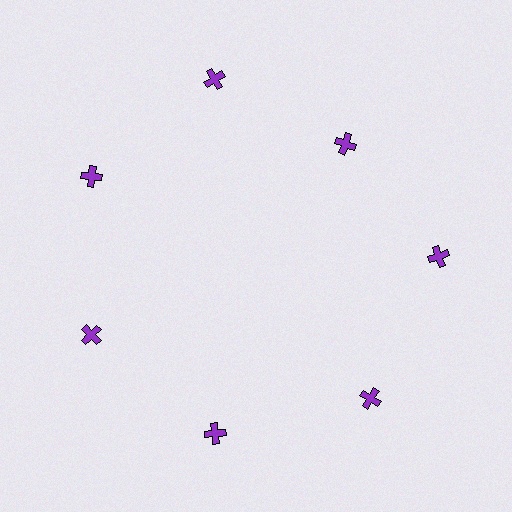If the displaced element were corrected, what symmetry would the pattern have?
It would have 7-fold rotational symmetry — the pattern would map onto itself every 51 degrees.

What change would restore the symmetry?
The symmetry would be restored by moving it outward, back onto the ring so that all 7 crosses sit at equal angles and equal distance from the center.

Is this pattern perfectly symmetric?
No. The 7 purple crosses are arranged in a ring, but one element near the 1 o'clock position is pulled inward toward the center, breaking the 7-fold rotational symmetry.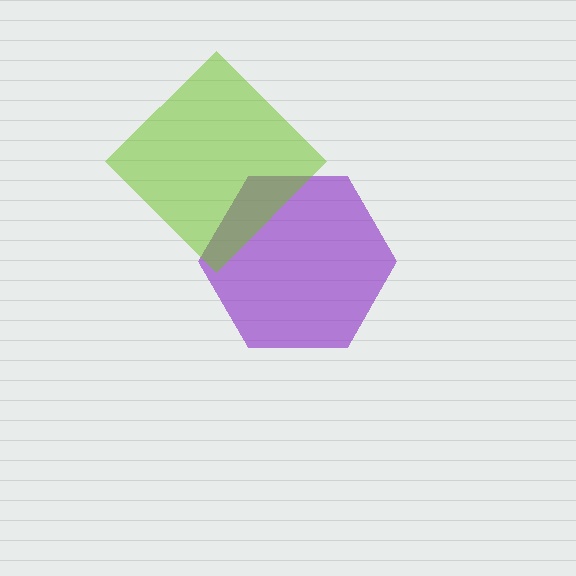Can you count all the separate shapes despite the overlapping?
Yes, there are 2 separate shapes.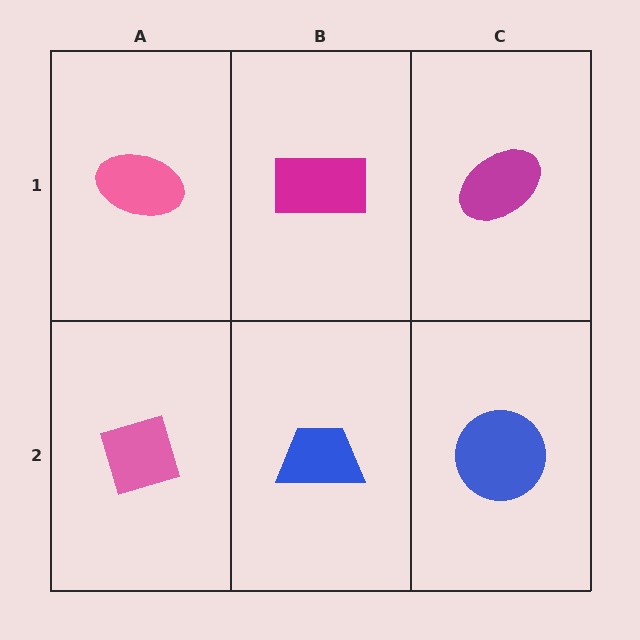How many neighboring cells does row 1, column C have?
2.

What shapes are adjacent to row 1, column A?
A pink diamond (row 2, column A), a magenta rectangle (row 1, column B).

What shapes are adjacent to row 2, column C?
A magenta ellipse (row 1, column C), a blue trapezoid (row 2, column B).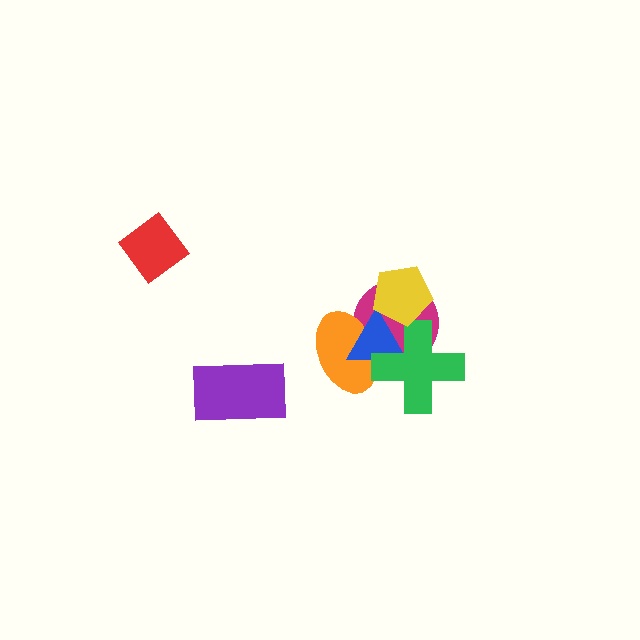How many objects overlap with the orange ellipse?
3 objects overlap with the orange ellipse.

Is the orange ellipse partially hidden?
Yes, it is partially covered by another shape.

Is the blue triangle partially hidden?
Yes, it is partially covered by another shape.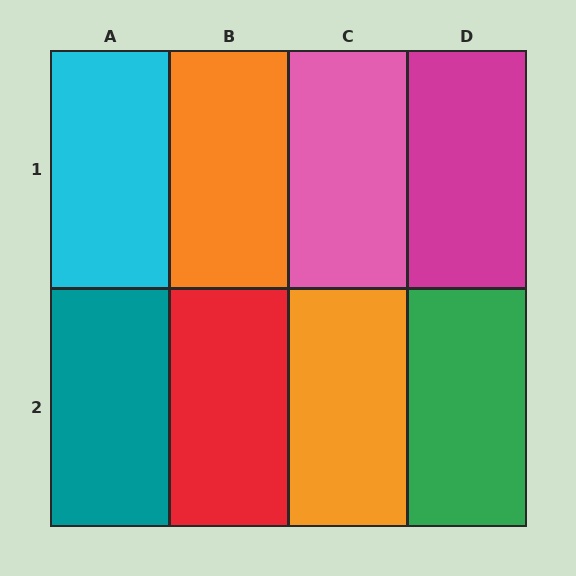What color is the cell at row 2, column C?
Orange.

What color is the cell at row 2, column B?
Red.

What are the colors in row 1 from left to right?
Cyan, orange, pink, magenta.